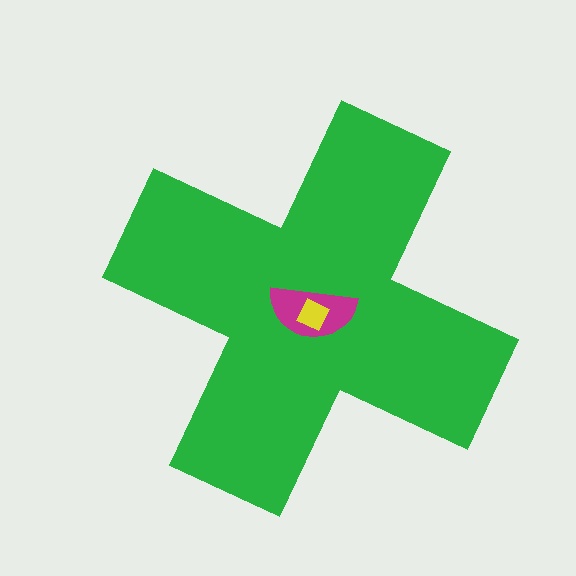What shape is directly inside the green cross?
The magenta semicircle.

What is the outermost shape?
The green cross.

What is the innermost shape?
The yellow square.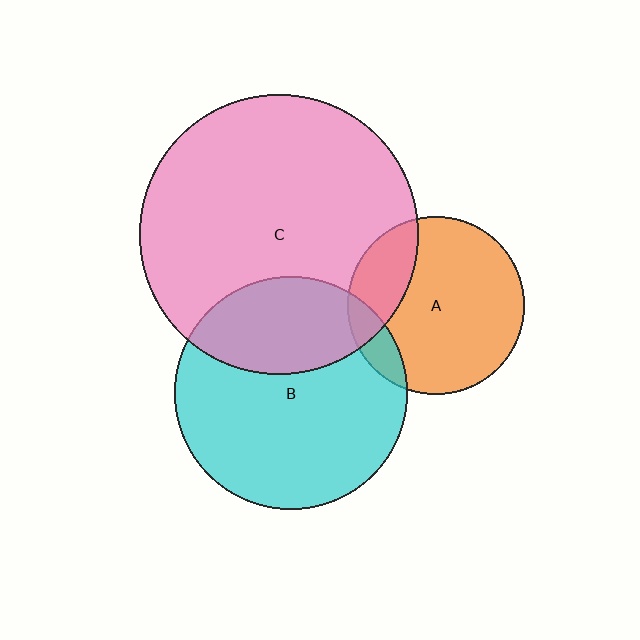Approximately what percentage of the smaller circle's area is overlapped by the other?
Approximately 10%.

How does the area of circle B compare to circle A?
Approximately 1.7 times.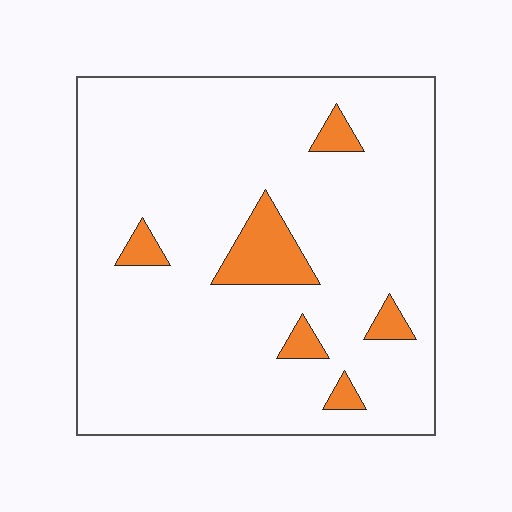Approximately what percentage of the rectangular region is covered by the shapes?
Approximately 10%.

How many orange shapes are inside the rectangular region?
6.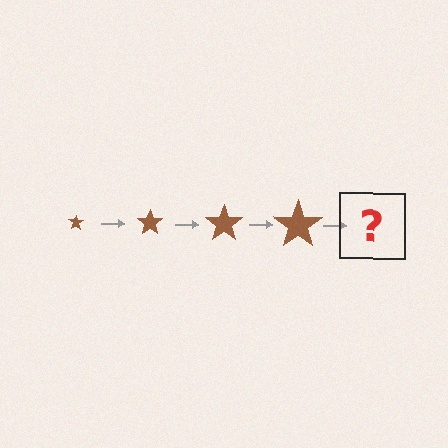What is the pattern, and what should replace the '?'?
The pattern is that the star gets progressively larger each step. The '?' should be a brown star, larger than the previous one.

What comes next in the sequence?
The next element should be a brown star, larger than the previous one.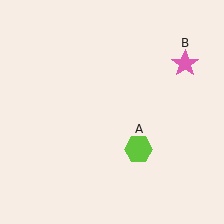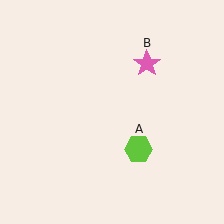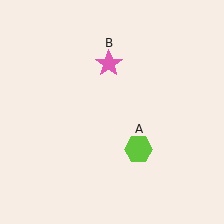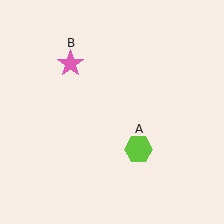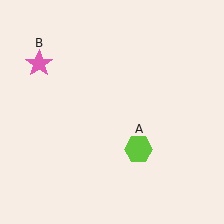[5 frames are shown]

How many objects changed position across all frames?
1 object changed position: pink star (object B).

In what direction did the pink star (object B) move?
The pink star (object B) moved left.